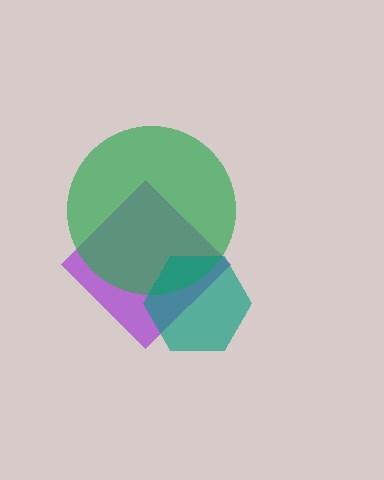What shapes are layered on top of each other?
The layered shapes are: a purple diamond, a green circle, a teal hexagon.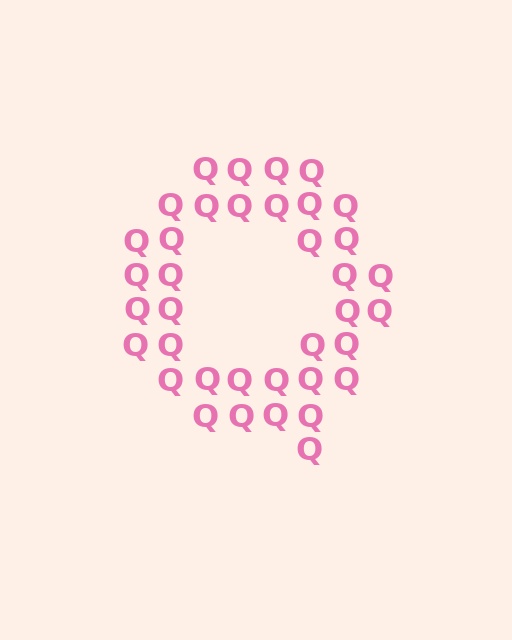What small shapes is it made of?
It is made of small letter Q's.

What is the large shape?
The large shape is the letter Q.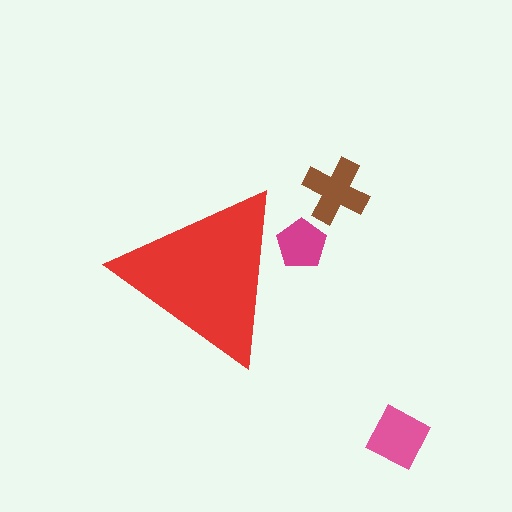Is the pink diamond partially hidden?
No, the pink diamond is fully visible.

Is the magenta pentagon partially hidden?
Yes, the magenta pentagon is partially hidden behind the red triangle.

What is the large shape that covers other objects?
A red triangle.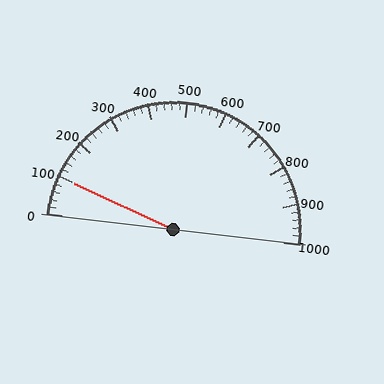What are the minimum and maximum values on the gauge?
The gauge ranges from 0 to 1000.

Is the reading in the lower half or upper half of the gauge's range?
The reading is in the lower half of the range (0 to 1000).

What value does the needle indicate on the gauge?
The needle indicates approximately 100.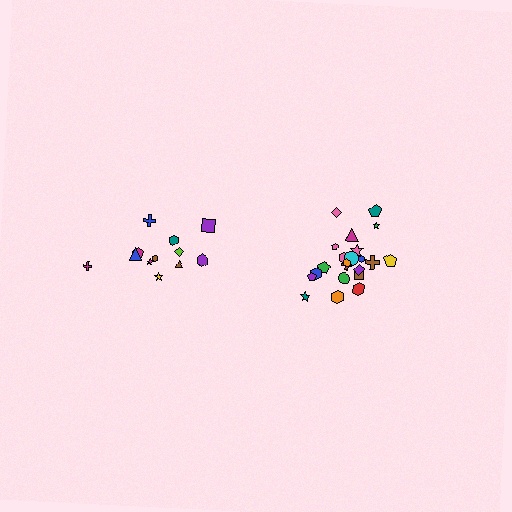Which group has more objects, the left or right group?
The right group.